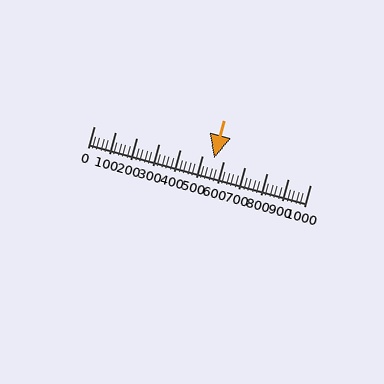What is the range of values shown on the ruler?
The ruler shows values from 0 to 1000.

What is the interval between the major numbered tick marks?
The major tick marks are spaced 100 units apart.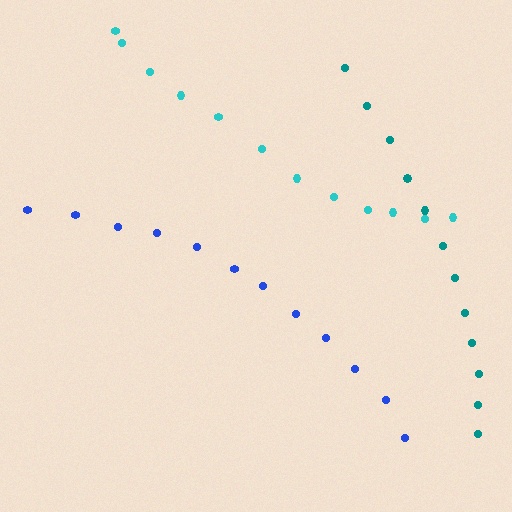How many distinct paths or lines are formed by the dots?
There are 3 distinct paths.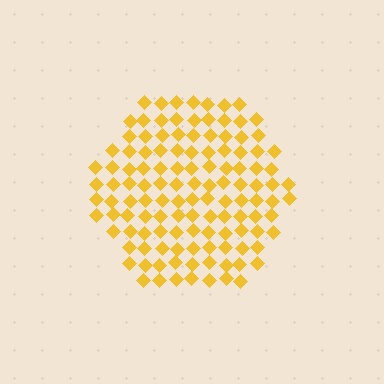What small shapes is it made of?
It is made of small diamonds.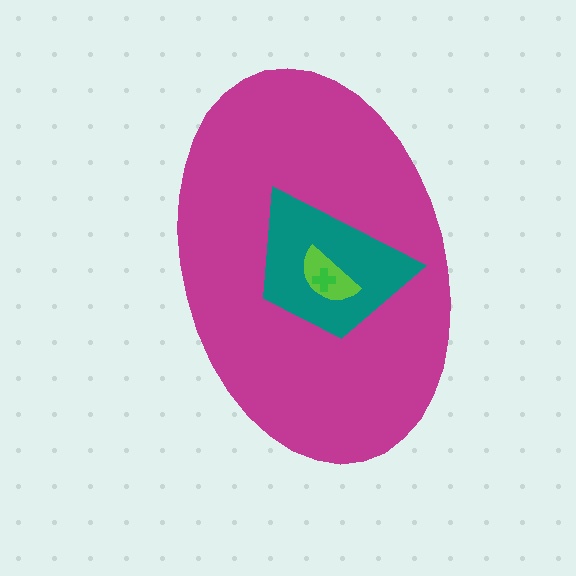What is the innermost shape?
The green cross.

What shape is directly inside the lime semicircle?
The green cross.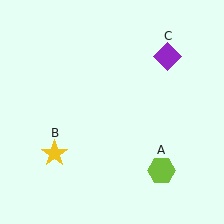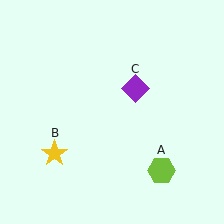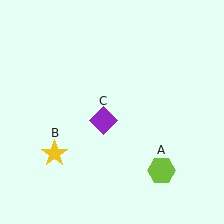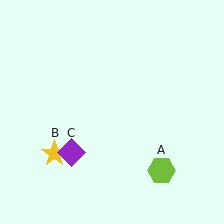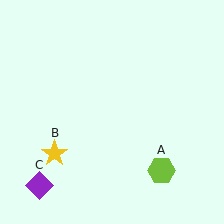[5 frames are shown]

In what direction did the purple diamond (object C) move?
The purple diamond (object C) moved down and to the left.